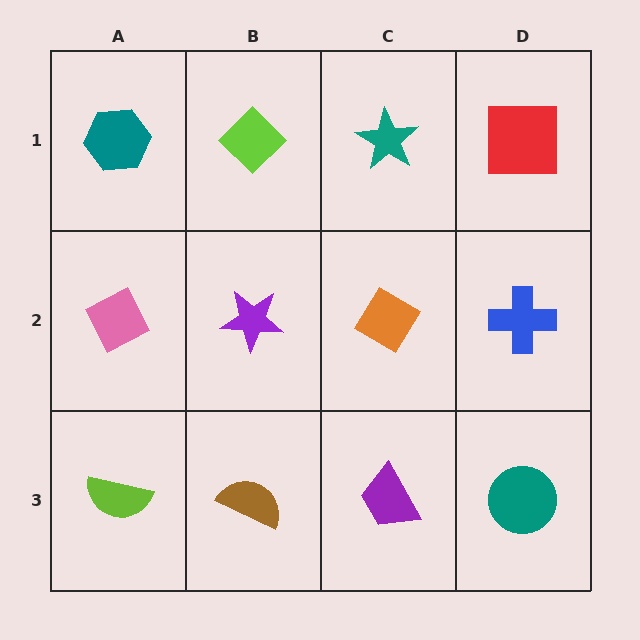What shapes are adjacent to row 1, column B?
A purple star (row 2, column B), a teal hexagon (row 1, column A), a teal star (row 1, column C).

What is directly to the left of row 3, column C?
A brown semicircle.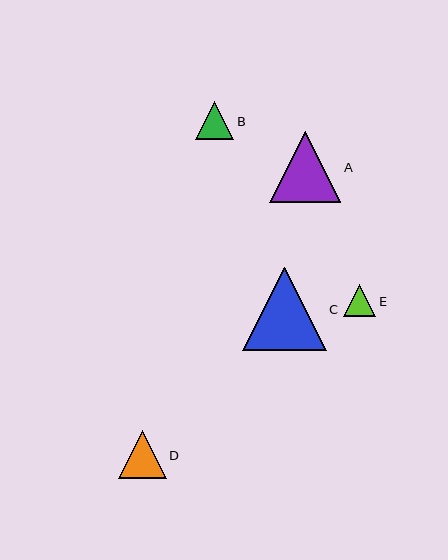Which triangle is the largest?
Triangle C is the largest with a size of approximately 84 pixels.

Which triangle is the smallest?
Triangle E is the smallest with a size of approximately 32 pixels.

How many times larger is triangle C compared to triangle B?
Triangle C is approximately 2.2 times the size of triangle B.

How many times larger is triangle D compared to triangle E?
Triangle D is approximately 1.5 times the size of triangle E.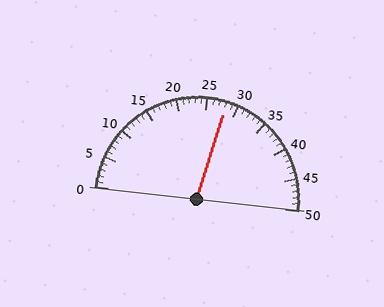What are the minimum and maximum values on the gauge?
The gauge ranges from 0 to 50.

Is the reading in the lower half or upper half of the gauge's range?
The reading is in the upper half of the range (0 to 50).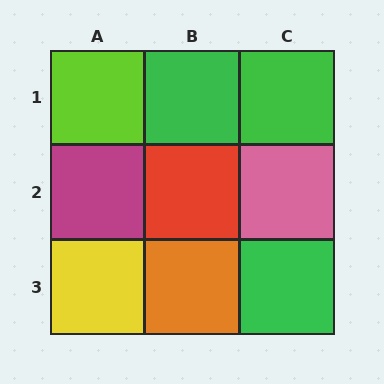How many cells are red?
1 cell is red.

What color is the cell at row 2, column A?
Magenta.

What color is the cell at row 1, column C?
Green.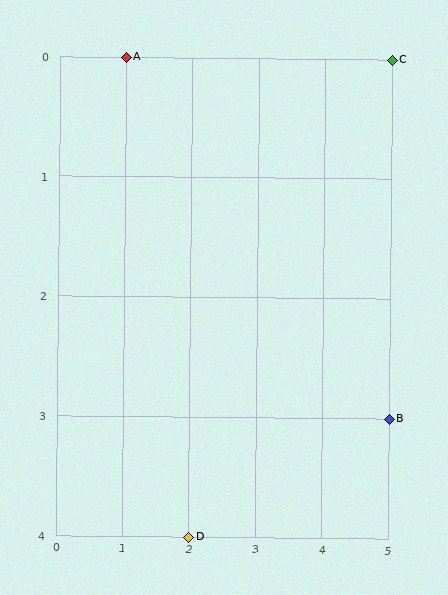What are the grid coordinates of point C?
Point C is at grid coordinates (5, 0).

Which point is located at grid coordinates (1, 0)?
Point A is at (1, 0).